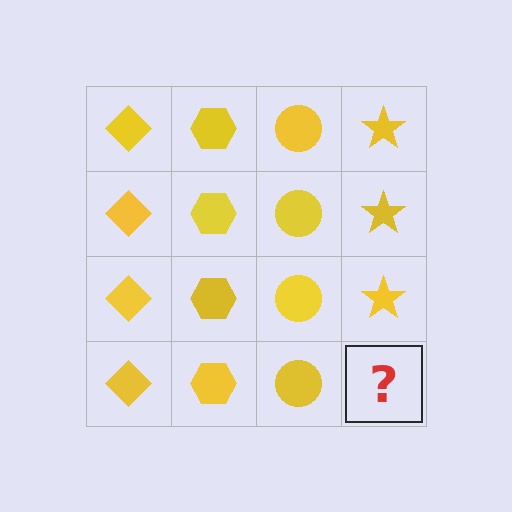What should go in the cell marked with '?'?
The missing cell should contain a yellow star.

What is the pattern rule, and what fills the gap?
The rule is that each column has a consistent shape. The gap should be filled with a yellow star.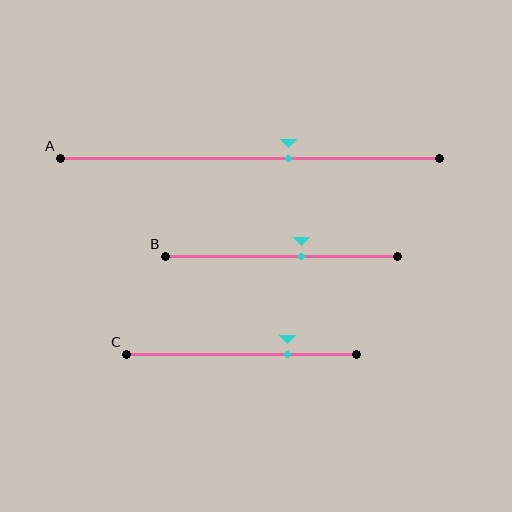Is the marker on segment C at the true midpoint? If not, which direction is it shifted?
No, the marker on segment C is shifted to the right by about 20% of the segment length.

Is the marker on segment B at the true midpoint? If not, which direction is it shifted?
No, the marker on segment B is shifted to the right by about 9% of the segment length.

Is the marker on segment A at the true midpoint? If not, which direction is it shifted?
No, the marker on segment A is shifted to the right by about 10% of the segment length.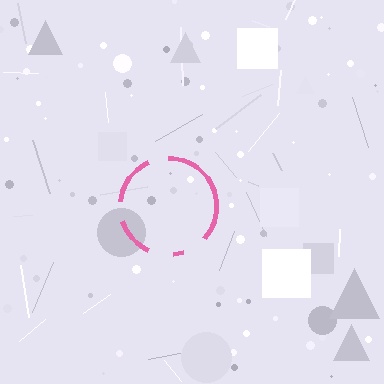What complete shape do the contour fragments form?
The contour fragments form a circle.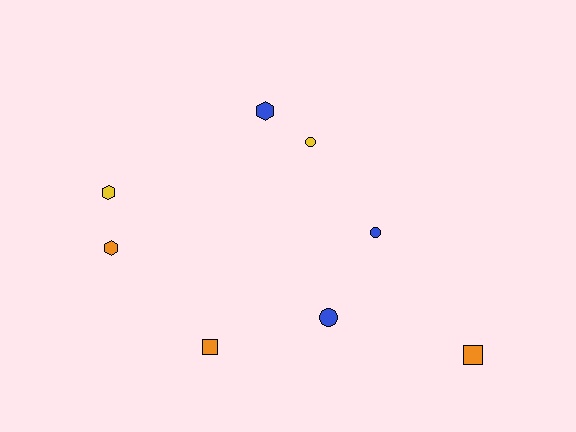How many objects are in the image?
There are 8 objects.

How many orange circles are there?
There are no orange circles.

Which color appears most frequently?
Orange, with 3 objects.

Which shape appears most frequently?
Circle, with 3 objects.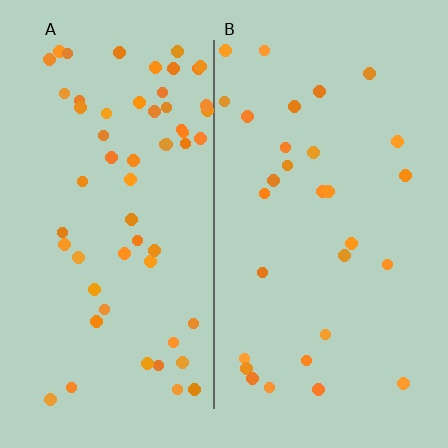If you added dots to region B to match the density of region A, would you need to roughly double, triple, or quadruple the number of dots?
Approximately double.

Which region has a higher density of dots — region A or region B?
A (the left).